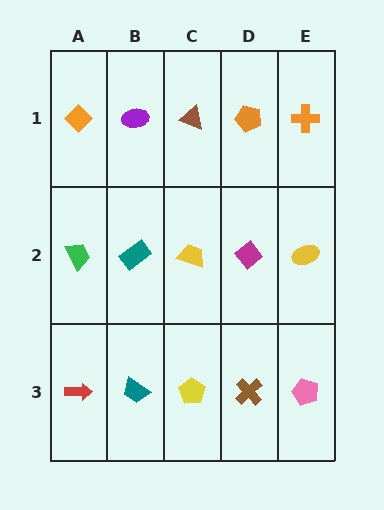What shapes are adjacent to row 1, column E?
A yellow ellipse (row 2, column E), an orange pentagon (row 1, column D).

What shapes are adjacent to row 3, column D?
A magenta diamond (row 2, column D), a yellow pentagon (row 3, column C), a pink pentagon (row 3, column E).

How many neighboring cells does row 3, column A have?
2.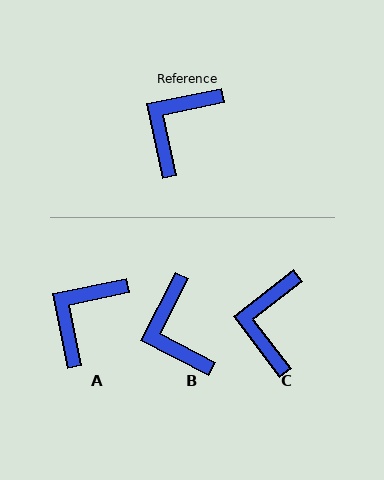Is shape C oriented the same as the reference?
No, it is off by about 26 degrees.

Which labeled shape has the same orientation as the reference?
A.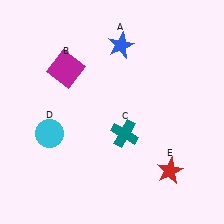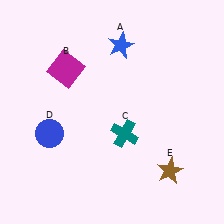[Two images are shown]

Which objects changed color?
D changed from cyan to blue. E changed from red to brown.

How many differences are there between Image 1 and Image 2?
There are 2 differences between the two images.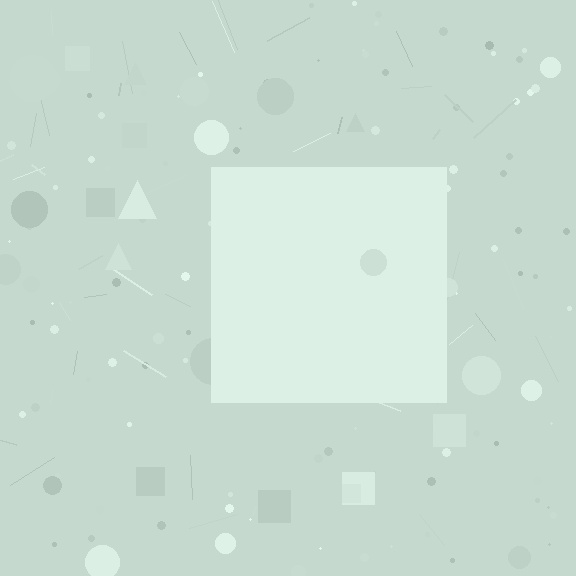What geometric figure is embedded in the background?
A square is embedded in the background.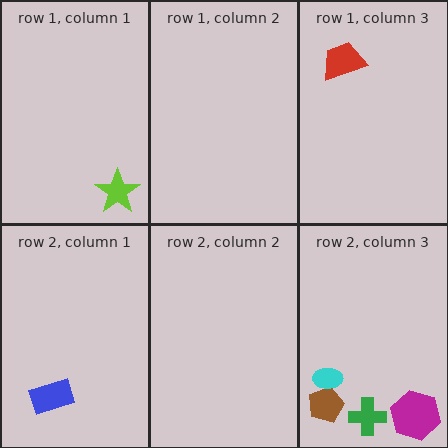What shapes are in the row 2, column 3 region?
The magenta hexagon, the brown pentagon, the cyan ellipse, the green cross.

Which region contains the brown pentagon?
The row 2, column 3 region.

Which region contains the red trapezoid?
The row 1, column 3 region.